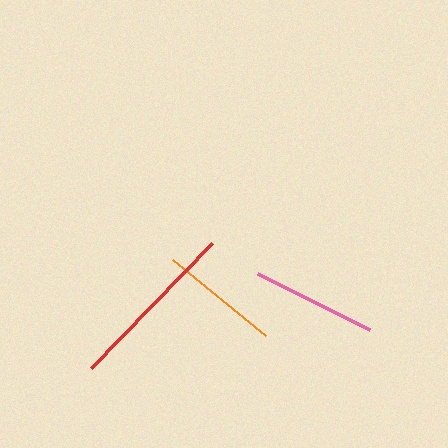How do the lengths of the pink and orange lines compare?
The pink and orange lines are approximately the same length.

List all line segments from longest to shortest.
From longest to shortest: red, pink, orange.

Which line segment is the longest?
The red line is the longest at approximately 174 pixels.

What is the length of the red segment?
The red segment is approximately 174 pixels long.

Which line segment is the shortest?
The orange line is the shortest at approximately 120 pixels.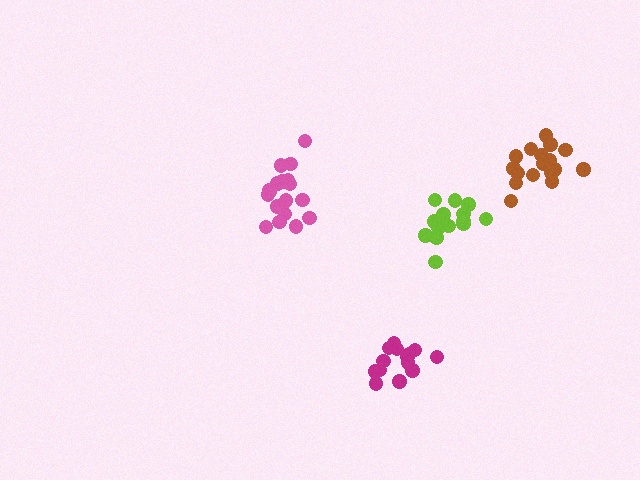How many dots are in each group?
Group 1: 14 dots, Group 2: 15 dots, Group 3: 19 dots, Group 4: 17 dots (65 total).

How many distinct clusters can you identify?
There are 4 distinct clusters.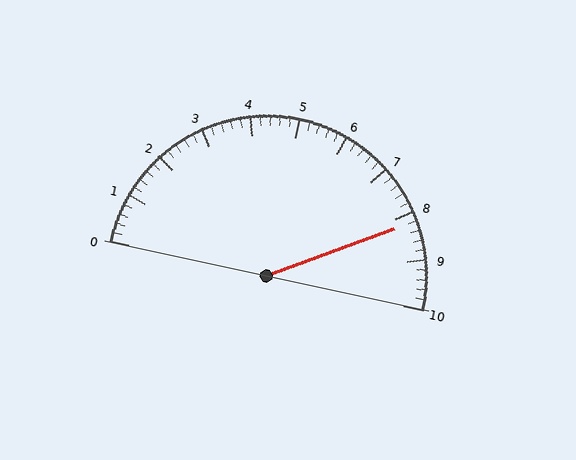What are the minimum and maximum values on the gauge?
The gauge ranges from 0 to 10.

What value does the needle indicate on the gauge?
The needle indicates approximately 8.2.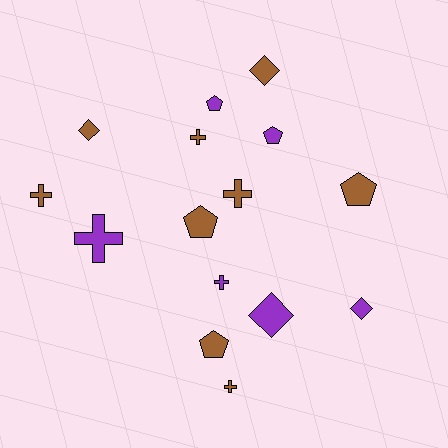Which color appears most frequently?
Brown, with 9 objects.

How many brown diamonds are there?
There are 2 brown diamonds.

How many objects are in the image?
There are 15 objects.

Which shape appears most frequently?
Cross, with 6 objects.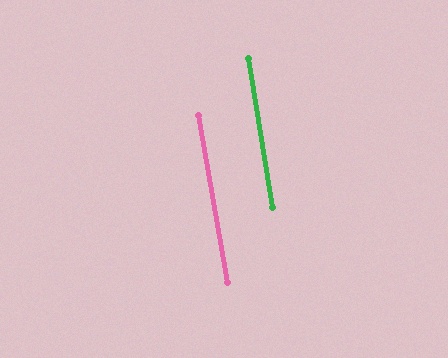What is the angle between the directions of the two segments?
Approximately 1 degree.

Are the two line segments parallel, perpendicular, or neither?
Parallel — their directions differ by only 1.1°.